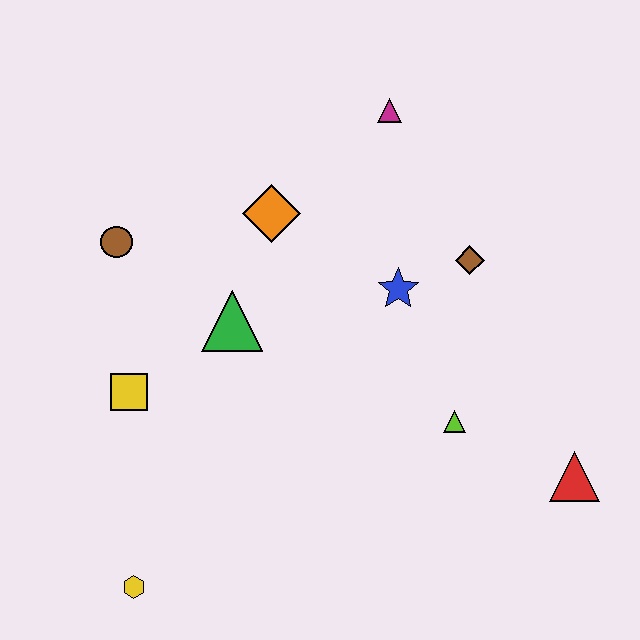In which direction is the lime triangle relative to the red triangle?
The lime triangle is to the left of the red triangle.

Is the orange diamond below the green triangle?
No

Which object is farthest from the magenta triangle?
The yellow hexagon is farthest from the magenta triangle.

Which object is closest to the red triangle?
The lime triangle is closest to the red triangle.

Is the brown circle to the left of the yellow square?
Yes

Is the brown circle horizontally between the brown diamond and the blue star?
No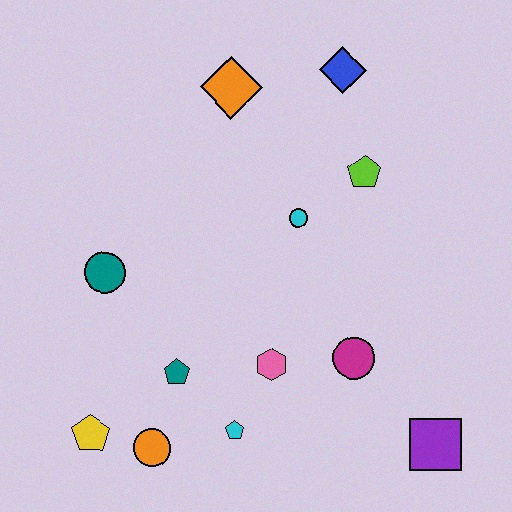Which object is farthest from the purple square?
The orange diamond is farthest from the purple square.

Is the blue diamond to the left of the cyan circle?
No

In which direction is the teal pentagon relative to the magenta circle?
The teal pentagon is to the left of the magenta circle.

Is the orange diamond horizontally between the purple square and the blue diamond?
No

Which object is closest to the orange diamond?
The blue diamond is closest to the orange diamond.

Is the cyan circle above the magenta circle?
Yes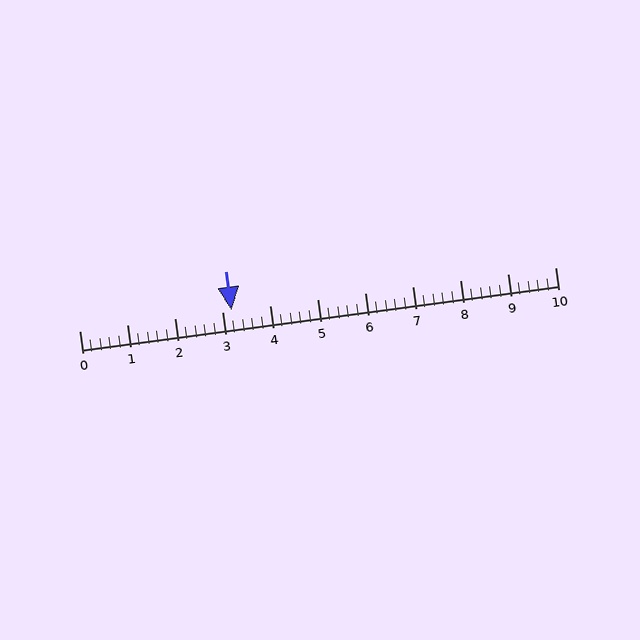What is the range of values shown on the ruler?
The ruler shows values from 0 to 10.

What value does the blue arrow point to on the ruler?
The blue arrow points to approximately 3.2.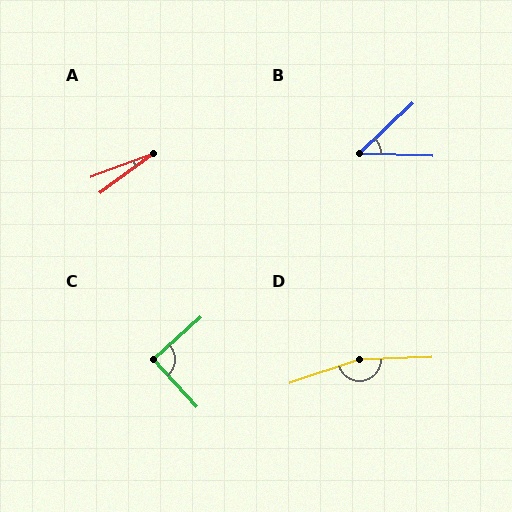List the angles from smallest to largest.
A (16°), B (45°), C (90°), D (163°).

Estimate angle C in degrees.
Approximately 90 degrees.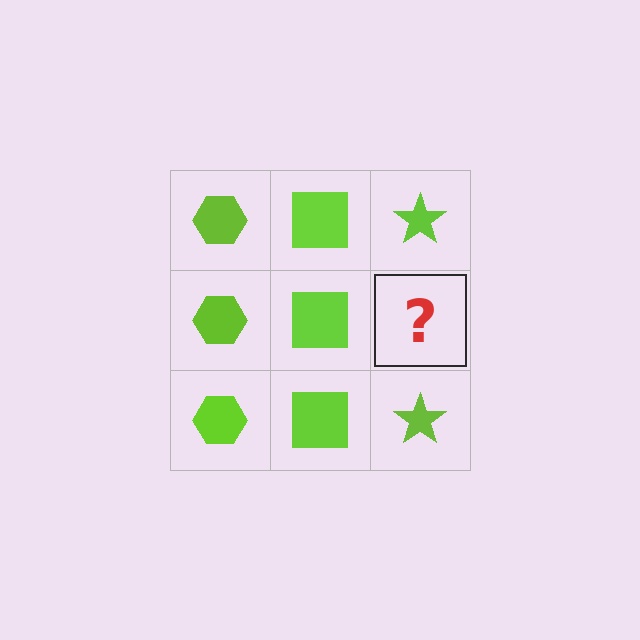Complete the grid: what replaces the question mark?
The question mark should be replaced with a lime star.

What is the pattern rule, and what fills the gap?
The rule is that each column has a consistent shape. The gap should be filled with a lime star.